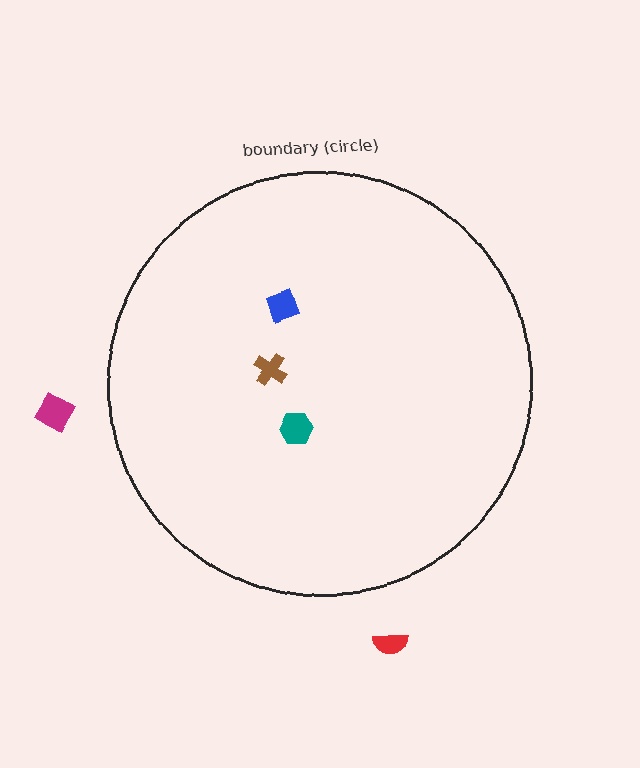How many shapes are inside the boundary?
3 inside, 2 outside.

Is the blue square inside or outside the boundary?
Inside.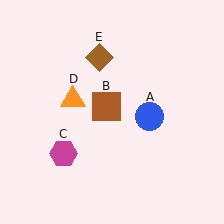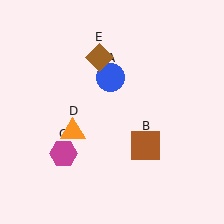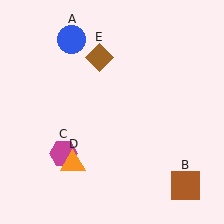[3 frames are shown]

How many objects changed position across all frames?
3 objects changed position: blue circle (object A), brown square (object B), orange triangle (object D).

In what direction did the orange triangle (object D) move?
The orange triangle (object D) moved down.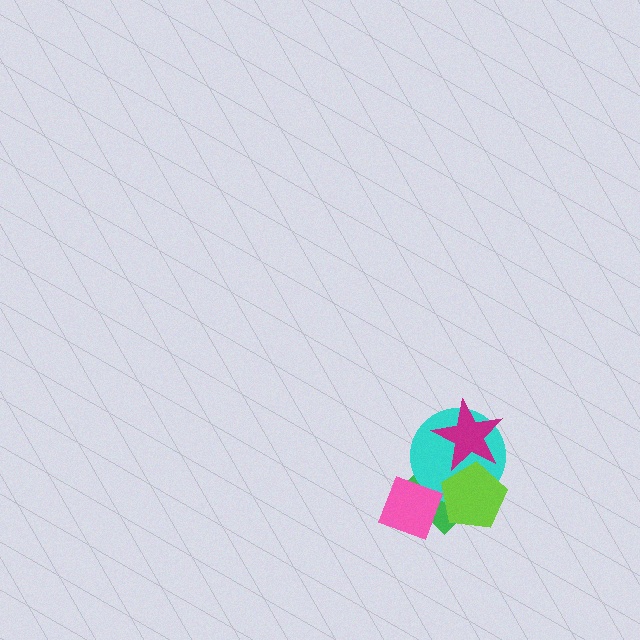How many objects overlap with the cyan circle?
4 objects overlap with the cyan circle.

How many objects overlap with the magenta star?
3 objects overlap with the magenta star.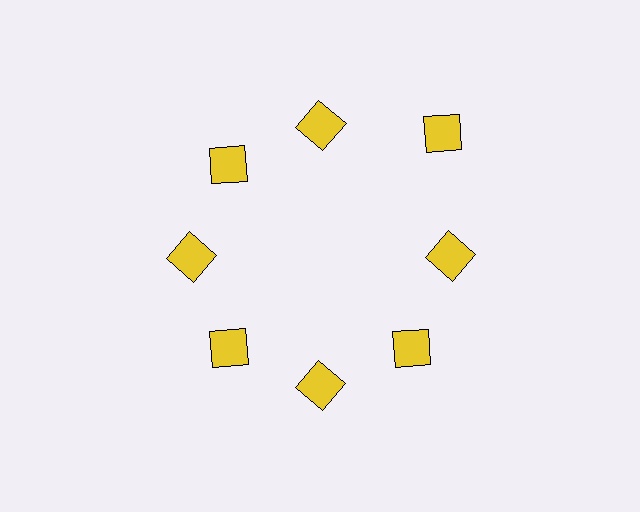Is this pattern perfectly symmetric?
No. The 8 yellow squares are arranged in a ring, but one element near the 2 o'clock position is pushed outward from the center, breaking the 8-fold rotational symmetry.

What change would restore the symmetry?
The symmetry would be restored by moving it inward, back onto the ring so that all 8 squares sit at equal angles and equal distance from the center.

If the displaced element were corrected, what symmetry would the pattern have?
It would have 8-fold rotational symmetry — the pattern would map onto itself every 45 degrees.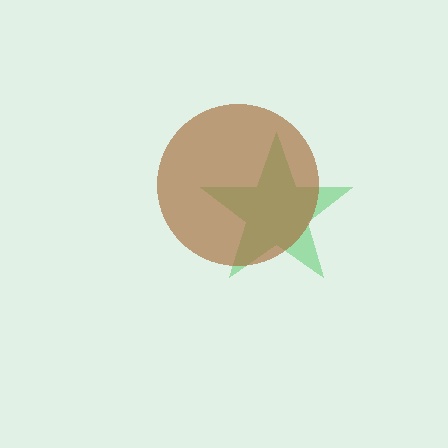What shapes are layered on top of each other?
The layered shapes are: a green star, a brown circle.